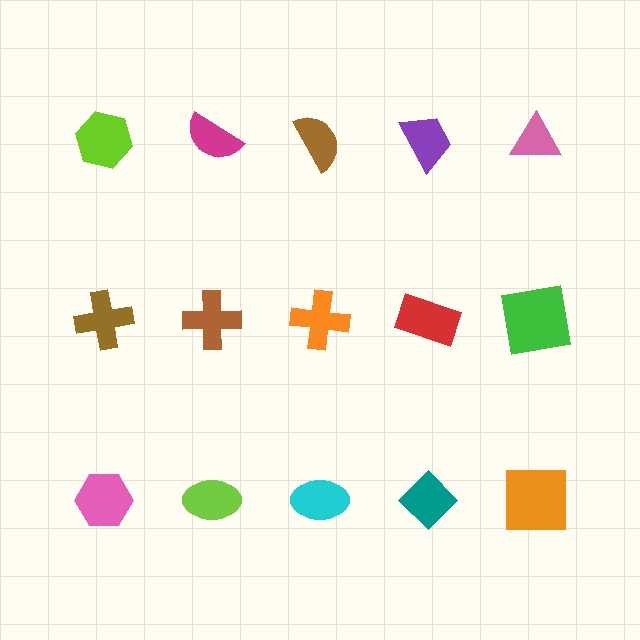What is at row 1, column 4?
A purple trapezoid.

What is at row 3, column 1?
A pink hexagon.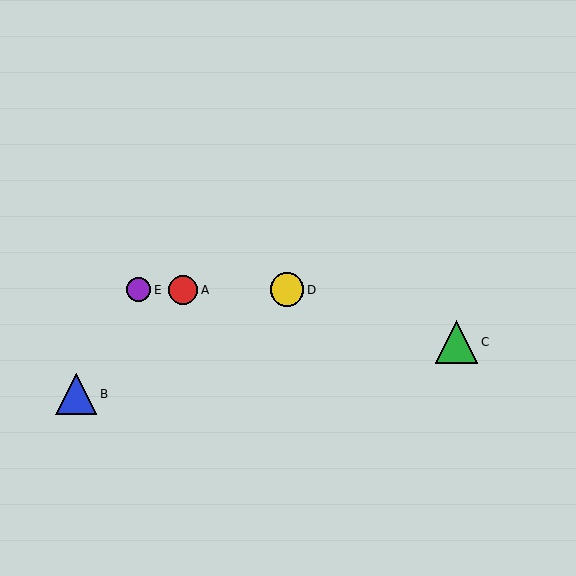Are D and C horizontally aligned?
No, D is at y≈290 and C is at y≈342.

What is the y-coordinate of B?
Object B is at y≈394.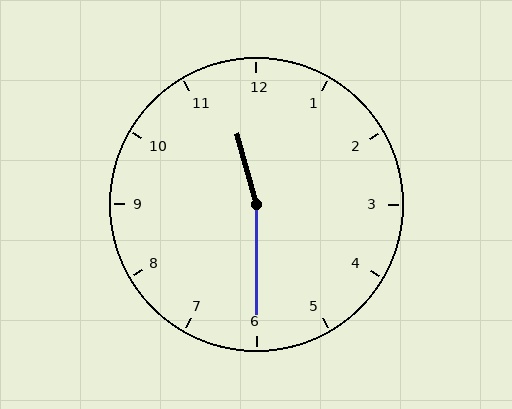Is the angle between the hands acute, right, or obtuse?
It is obtuse.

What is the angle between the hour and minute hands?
Approximately 165 degrees.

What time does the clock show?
11:30.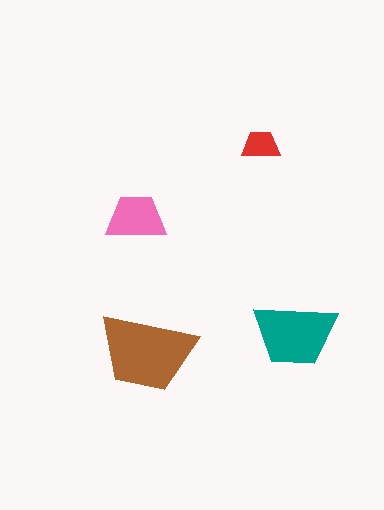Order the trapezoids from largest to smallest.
the brown one, the teal one, the pink one, the red one.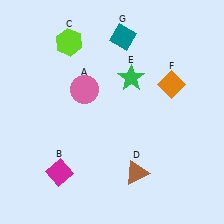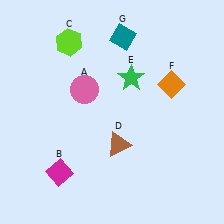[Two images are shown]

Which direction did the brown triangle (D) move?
The brown triangle (D) moved up.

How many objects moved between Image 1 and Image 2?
1 object moved between the two images.